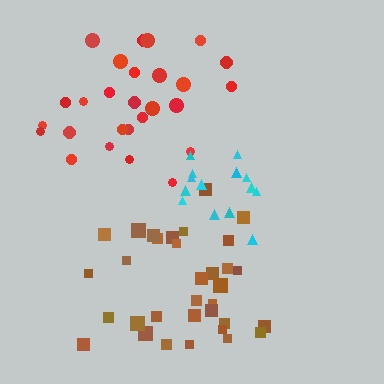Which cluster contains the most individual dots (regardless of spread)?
Brown (33).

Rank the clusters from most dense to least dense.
cyan, brown, red.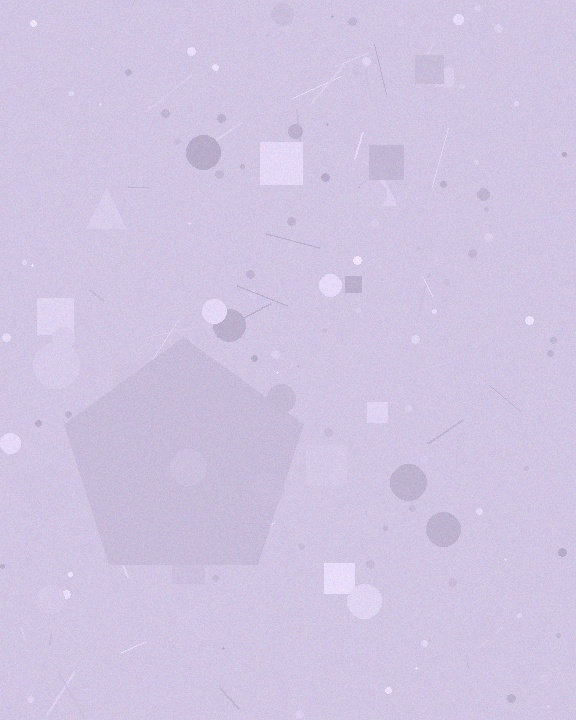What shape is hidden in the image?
A pentagon is hidden in the image.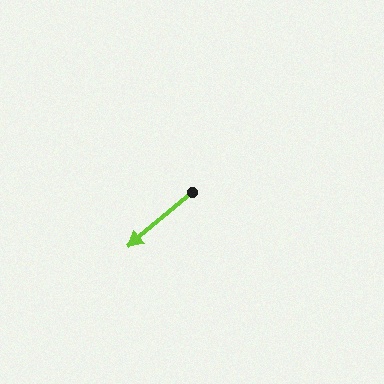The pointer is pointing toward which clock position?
Roughly 8 o'clock.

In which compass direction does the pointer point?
Southwest.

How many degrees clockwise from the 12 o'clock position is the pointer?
Approximately 230 degrees.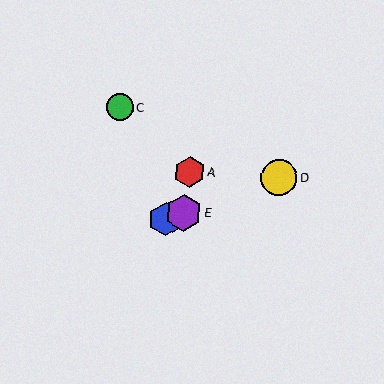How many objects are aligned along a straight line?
3 objects (B, D, E) are aligned along a straight line.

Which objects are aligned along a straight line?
Objects B, D, E are aligned along a straight line.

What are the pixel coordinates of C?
Object C is at (120, 107).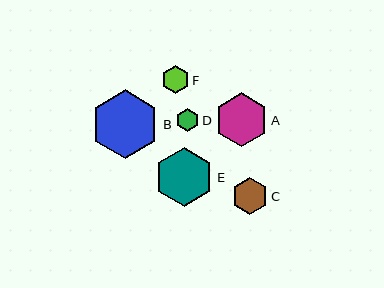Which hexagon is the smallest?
Hexagon D is the smallest with a size of approximately 23 pixels.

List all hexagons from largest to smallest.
From largest to smallest: B, E, A, C, F, D.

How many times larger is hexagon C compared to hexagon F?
Hexagon C is approximately 1.3 times the size of hexagon F.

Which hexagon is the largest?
Hexagon B is the largest with a size of approximately 69 pixels.